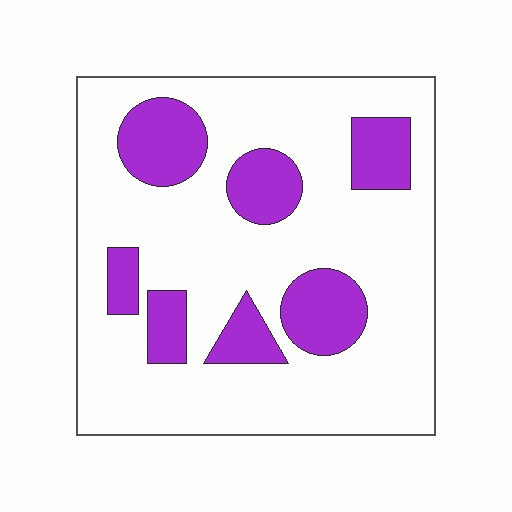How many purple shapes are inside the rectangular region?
7.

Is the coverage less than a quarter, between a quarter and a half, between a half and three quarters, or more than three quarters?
Less than a quarter.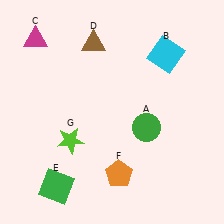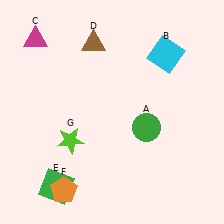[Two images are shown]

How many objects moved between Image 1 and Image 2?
1 object moved between the two images.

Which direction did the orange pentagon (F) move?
The orange pentagon (F) moved left.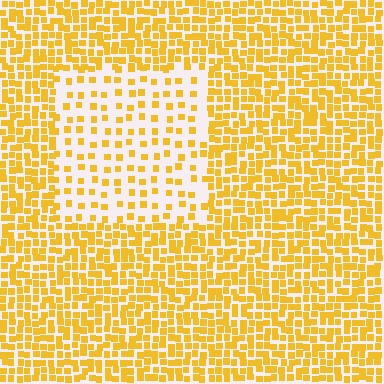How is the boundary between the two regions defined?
The boundary is defined by a change in element density (approximately 2.4x ratio). All elements are the same color, size, and shape.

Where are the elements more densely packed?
The elements are more densely packed outside the rectangle boundary.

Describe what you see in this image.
The image contains small yellow elements arranged at two different densities. A rectangle-shaped region is visible where the elements are less densely packed than the surrounding area.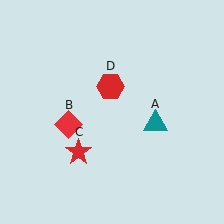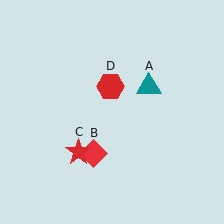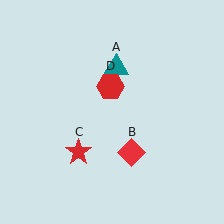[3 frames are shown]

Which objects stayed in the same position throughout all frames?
Red star (object C) and red hexagon (object D) remained stationary.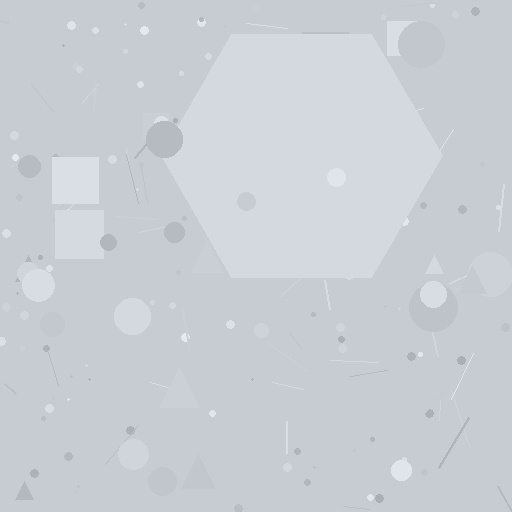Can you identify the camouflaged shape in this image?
The camouflaged shape is a hexagon.